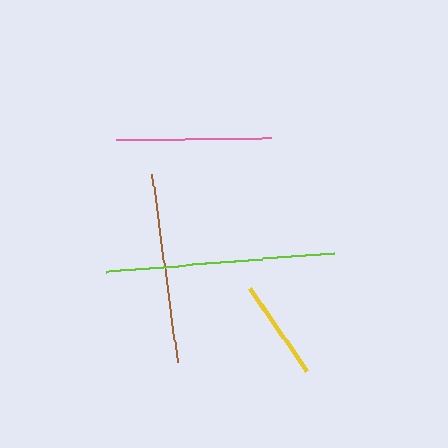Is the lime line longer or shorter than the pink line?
The lime line is longer than the pink line.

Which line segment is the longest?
The lime line is the longest at approximately 229 pixels.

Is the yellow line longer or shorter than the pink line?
The pink line is longer than the yellow line.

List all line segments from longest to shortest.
From longest to shortest: lime, brown, pink, yellow.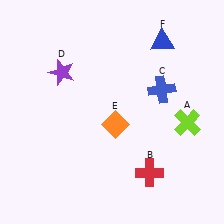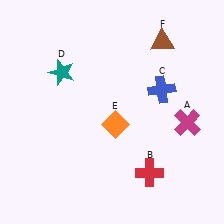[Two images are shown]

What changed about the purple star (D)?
In Image 1, D is purple. In Image 2, it changed to teal.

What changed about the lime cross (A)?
In Image 1, A is lime. In Image 2, it changed to magenta.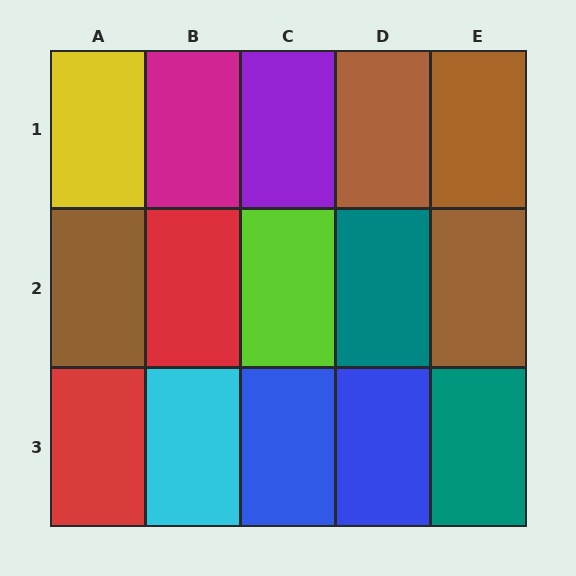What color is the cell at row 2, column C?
Lime.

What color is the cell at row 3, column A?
Red.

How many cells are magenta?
1 cell is magenta.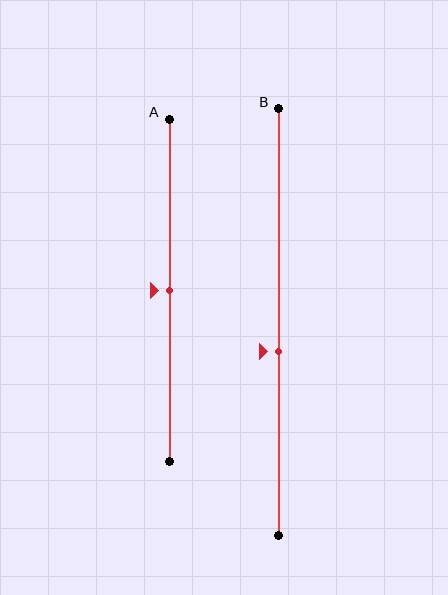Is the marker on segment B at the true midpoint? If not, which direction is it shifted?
No, the marker on segment B is shifted downward by about 7% of the segment length.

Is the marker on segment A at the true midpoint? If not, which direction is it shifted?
Yes, the marker on segment A is at the true midpoint.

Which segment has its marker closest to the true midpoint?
Segment A has its marker closest to the true midpoint.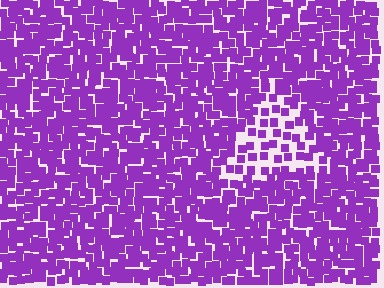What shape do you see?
I see a triangle.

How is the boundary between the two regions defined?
The boundary is defined by a change in element density (approximately 2.2x ratio). All elements are the same color, size, and shape.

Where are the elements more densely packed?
The elements are more densely packed outside the triangle boundary.